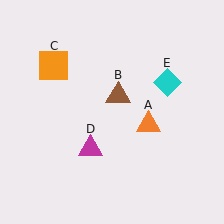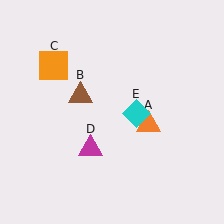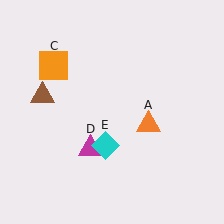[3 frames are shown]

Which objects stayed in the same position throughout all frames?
Orange triangle (object A) and orange square (object C) and magenta triangle (object D) remained stationary.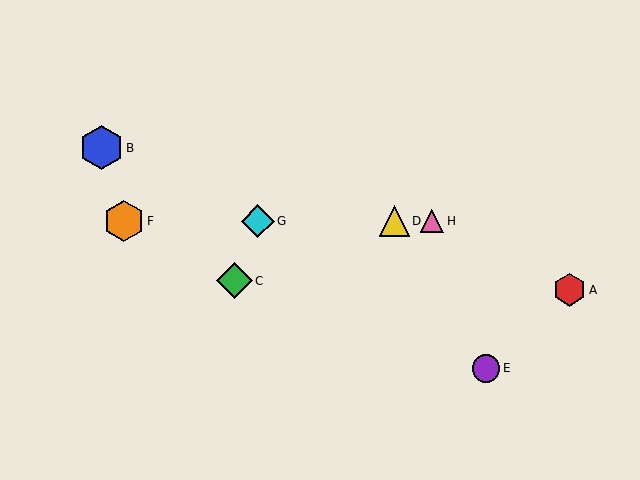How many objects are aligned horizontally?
4 objects (D, F, G, H) are aligned horizontally.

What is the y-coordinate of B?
Object B is at y≈148.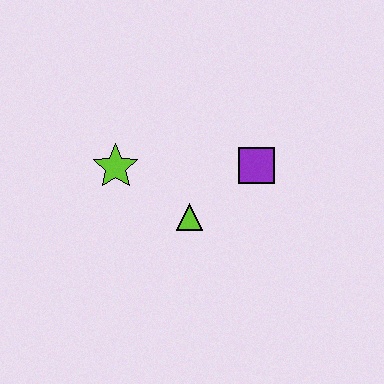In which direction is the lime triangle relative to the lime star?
The lime triangle is to the right of the lime star.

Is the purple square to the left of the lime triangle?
No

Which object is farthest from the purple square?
The lime star is farthest from the purple square.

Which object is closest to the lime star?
The lime triangle is closest to the lime star.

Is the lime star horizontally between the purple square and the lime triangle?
No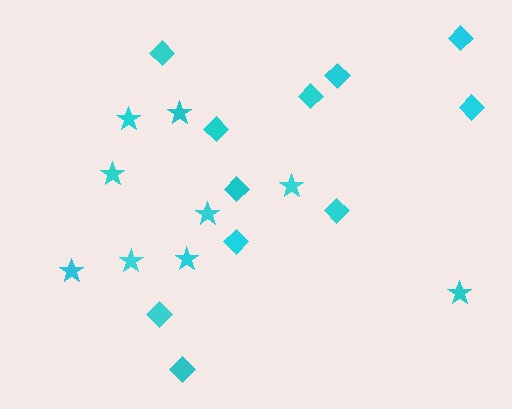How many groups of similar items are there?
There are 2 groups: one group of stars (9) and one group of diamonds (11).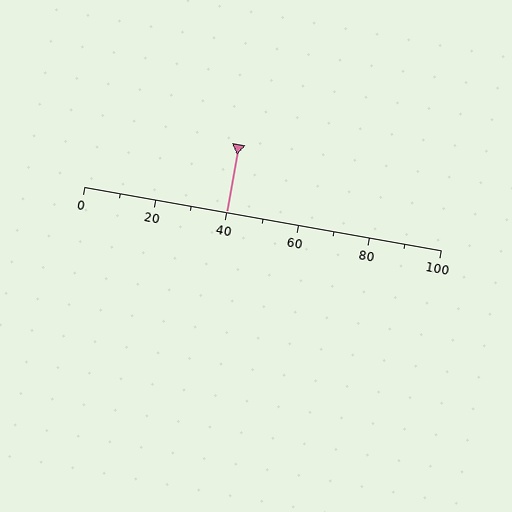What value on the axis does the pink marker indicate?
The marker indicates approximately 40.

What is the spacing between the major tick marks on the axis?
The major ticks are spaced 20 apart.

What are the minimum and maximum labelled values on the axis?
The axis runs from 0 to 100.